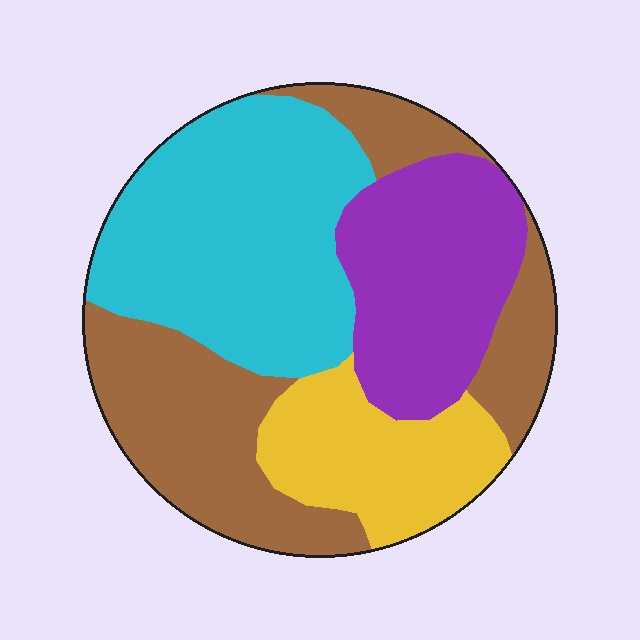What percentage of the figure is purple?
Purple covers 21% of the figure.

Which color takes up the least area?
Yellow, at roughly 15%.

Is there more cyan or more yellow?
Cyan.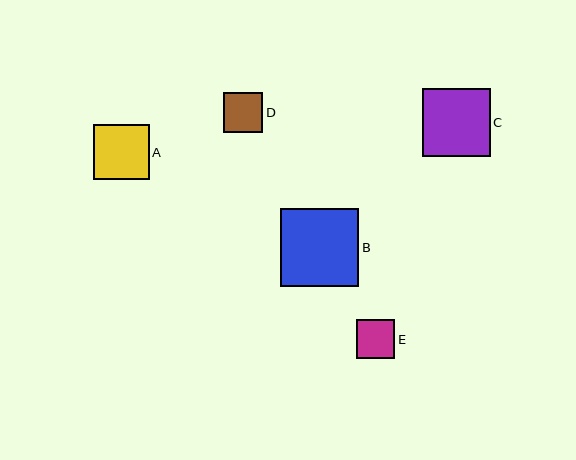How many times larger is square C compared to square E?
Square C is approximately 1.7 times the size of square E.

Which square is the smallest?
Square E is the smallest with a size of approximately 39 pixels.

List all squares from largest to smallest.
From largest to smallest: B, C, A, D, E.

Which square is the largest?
Square B is the largest with a size of approximately 78 pixels.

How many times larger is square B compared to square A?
Square B is approximately 1.4 times the size of square A.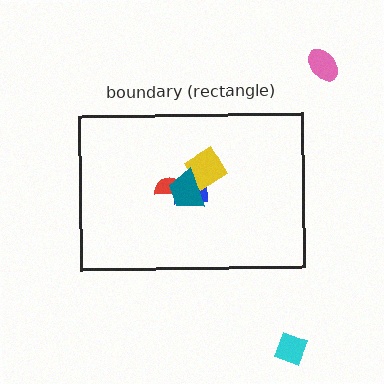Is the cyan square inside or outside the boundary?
Outside.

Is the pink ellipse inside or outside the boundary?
Outside.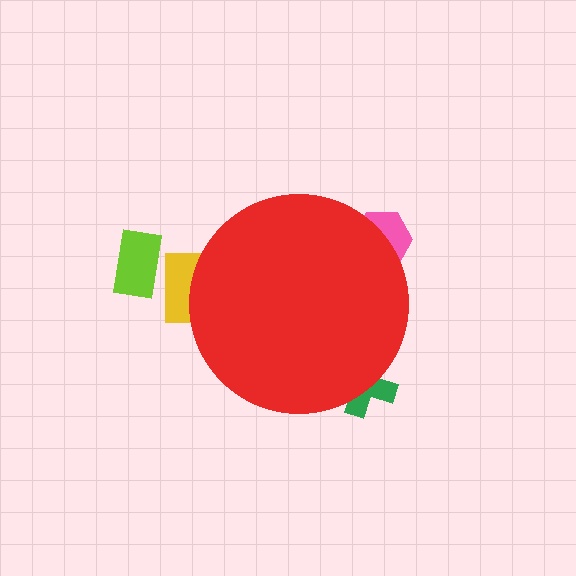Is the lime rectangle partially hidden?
No, the lime rectangle is fully visible.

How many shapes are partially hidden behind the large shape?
3 shapes are partially hidden.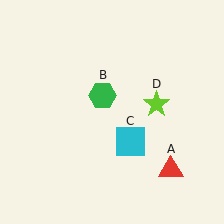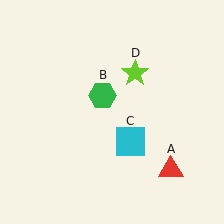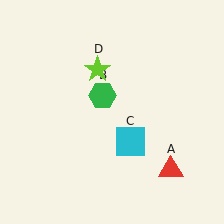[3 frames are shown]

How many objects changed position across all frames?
1 object changed position: lime star (object D).